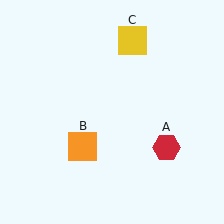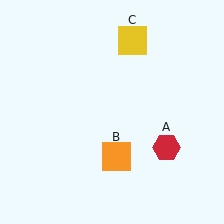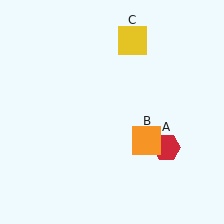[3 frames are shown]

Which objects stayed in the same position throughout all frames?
Red hexagon (object A) and yellow square (object C) remained stationary.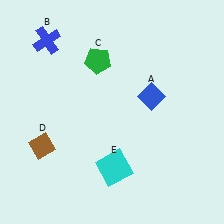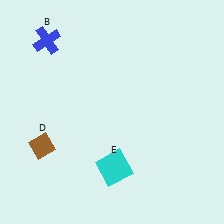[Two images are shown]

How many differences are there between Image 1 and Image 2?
There are 2 differences between the two images.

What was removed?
The green pentagon (C), the blue diamond (A) were removed in Image 2.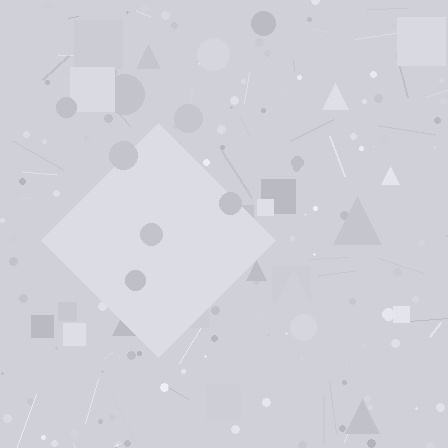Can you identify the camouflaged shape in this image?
The camouflaged shape is a diamond.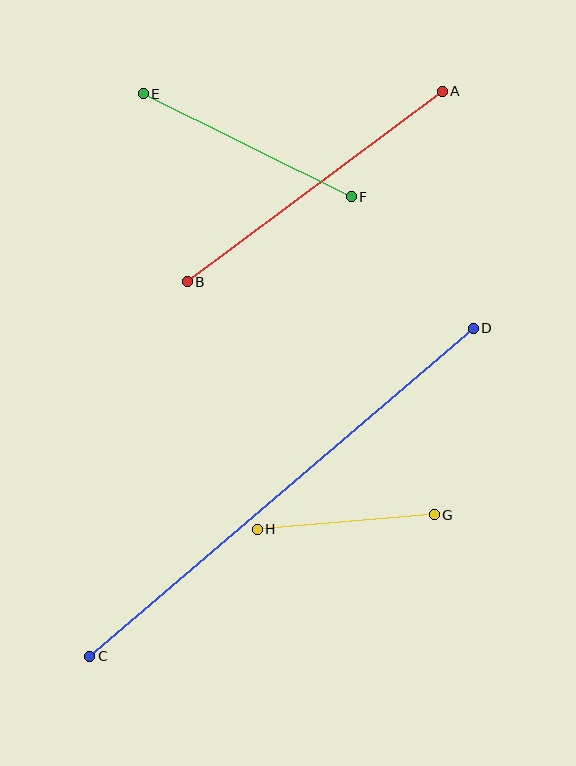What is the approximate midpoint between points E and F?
The midpoint is at approximately (247, 145) pixels.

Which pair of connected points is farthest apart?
Points C and D are farthest apart.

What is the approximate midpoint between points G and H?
The midpoint is at approximately (346, 522) pixels.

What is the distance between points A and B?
The distance is approximately 318 pixels.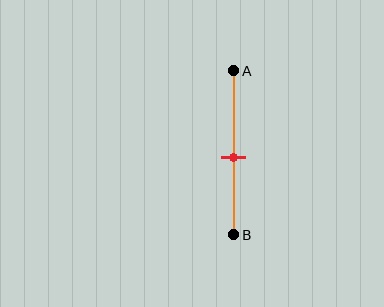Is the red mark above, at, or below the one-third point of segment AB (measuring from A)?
The red mark is below the one-third point of segment AB.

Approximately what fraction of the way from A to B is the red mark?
The red mark is approximately 55% of the way from A to B.